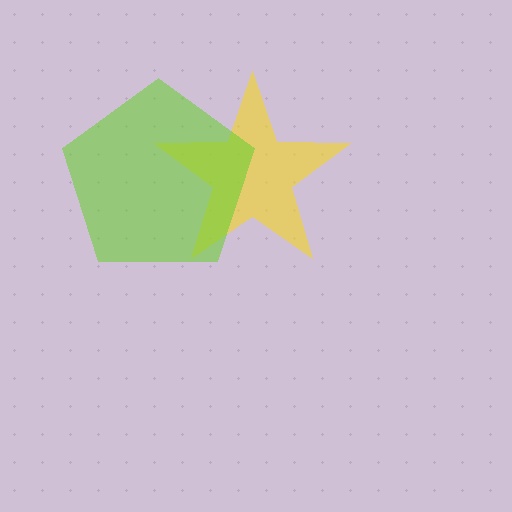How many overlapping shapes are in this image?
There are 2 overlapping shapes in the image.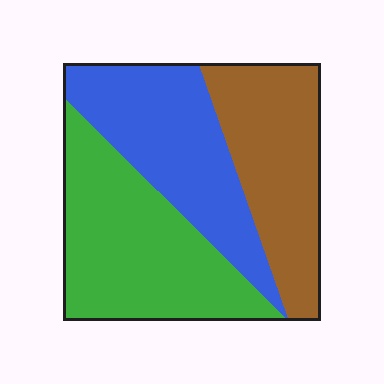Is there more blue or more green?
Green.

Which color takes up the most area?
Green, at roughly 40%.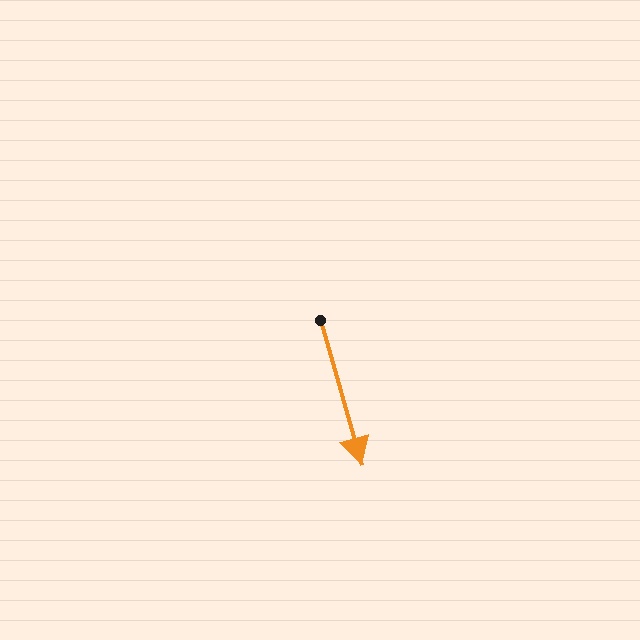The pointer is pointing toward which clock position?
Roughly 5 o'clock.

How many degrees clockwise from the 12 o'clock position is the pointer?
Approximately 164 degrees.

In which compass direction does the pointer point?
South.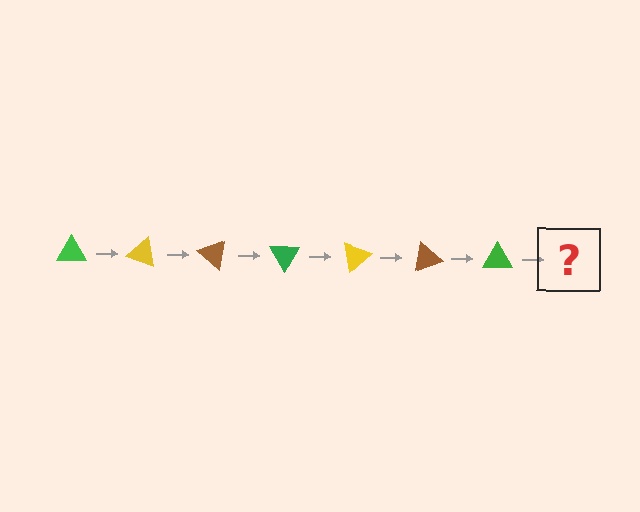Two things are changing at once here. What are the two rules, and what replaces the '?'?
The two rules are that it rotates 20 degrees each step and the color cycles through green, yellow, and brown. The '?' should be a yellow triangle, rotated 140 degrees from the start.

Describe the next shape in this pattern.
It should be a yellow triangle, rotated 140 degrees from the start.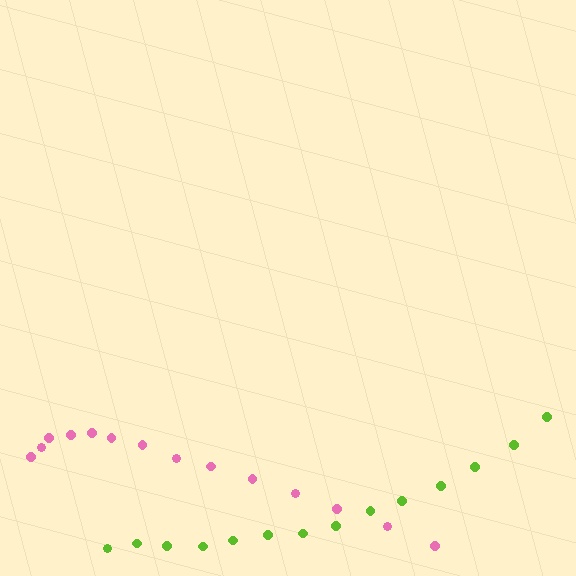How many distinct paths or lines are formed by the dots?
There are 2 distinct paths.